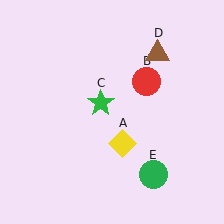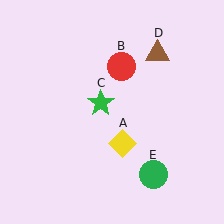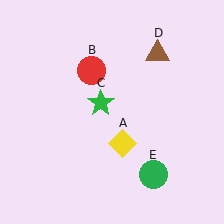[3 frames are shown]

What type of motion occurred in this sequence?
The red circle (object B) rotated counterclockwise around the center of the scene.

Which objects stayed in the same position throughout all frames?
Yellow diamond (object A) and green star (object C) and brown triangle (object D) and green circle (object E) remained stationary.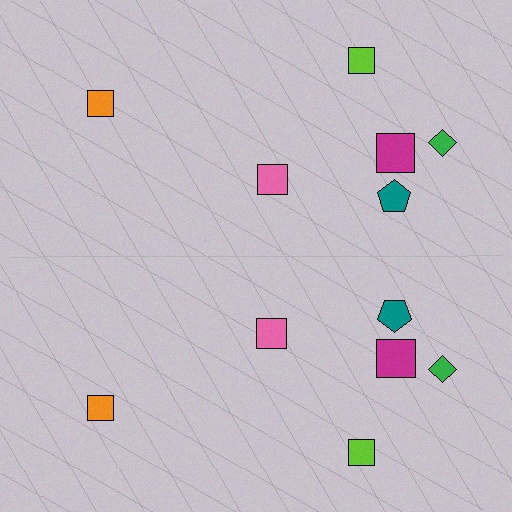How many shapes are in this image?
There are 12 shapes in this image.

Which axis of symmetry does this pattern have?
The pattern has a horizontal axis of symmetry running through the center of the image.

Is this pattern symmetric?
Yes, this pattern has bilateral (reflection) symmetry.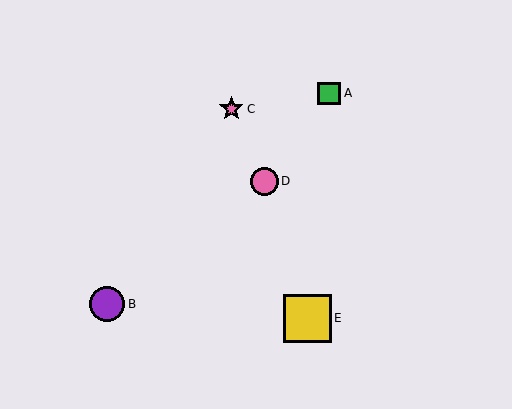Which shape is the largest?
The yellow square (labeled E) is the largest.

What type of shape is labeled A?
Shape A is a green square.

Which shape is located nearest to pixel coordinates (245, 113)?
The pink star (labeled C) at (231, 109) is nearest to that location.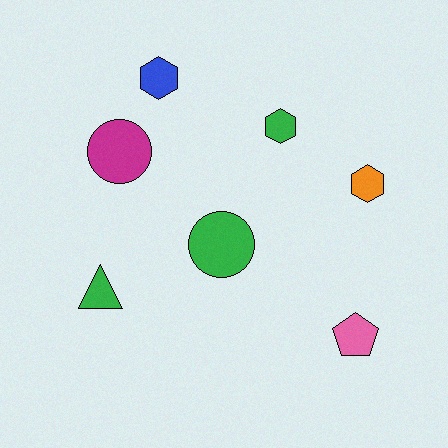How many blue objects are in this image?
There is 1 blue object.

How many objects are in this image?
There are 7 objects.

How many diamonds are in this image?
There are no diamonds.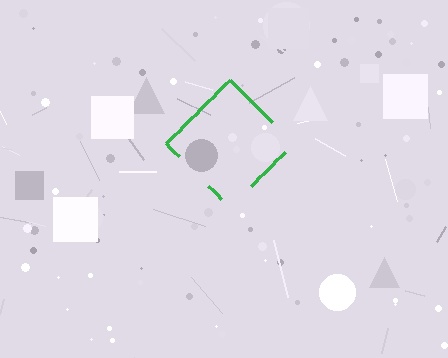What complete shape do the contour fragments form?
The contour fragments form a diamond.